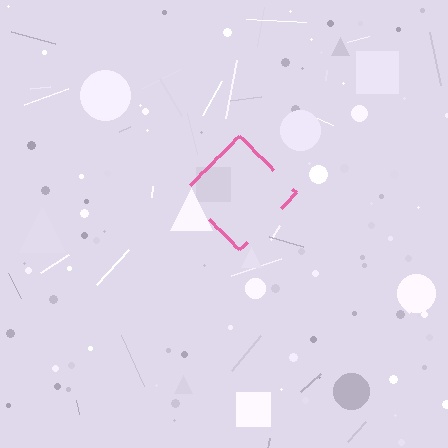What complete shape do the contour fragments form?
The contour fragments form a diamond.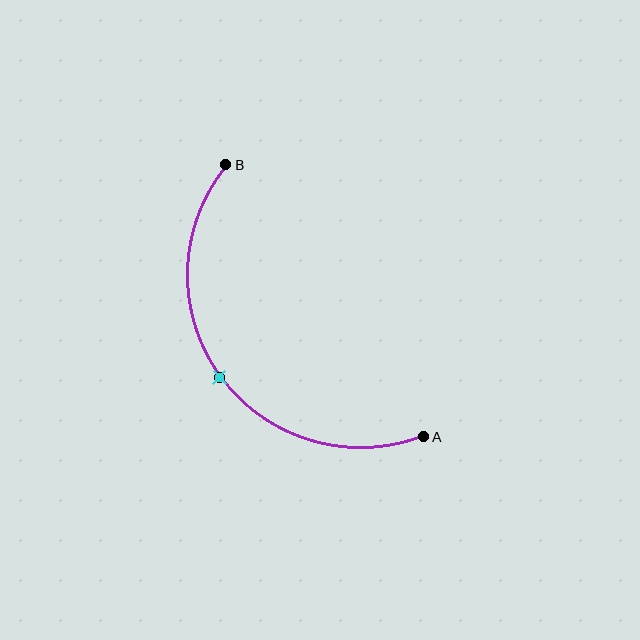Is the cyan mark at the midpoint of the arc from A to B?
Yes. The cyan mark lies on the arc at equal arc-length from both A and B — it is the arc midpoint.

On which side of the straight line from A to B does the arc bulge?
The arc bulges below and to the left of the straight line connecting A and B.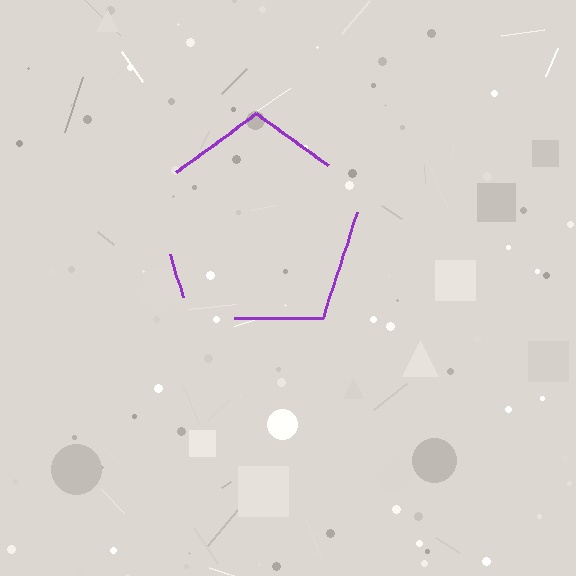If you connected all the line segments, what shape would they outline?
They would outline a pentagon.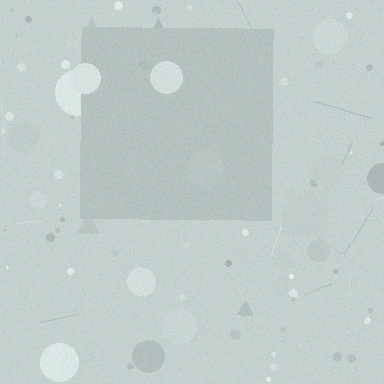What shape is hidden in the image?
A square is hidden in the image.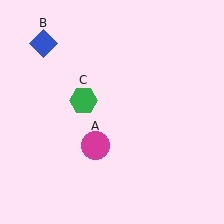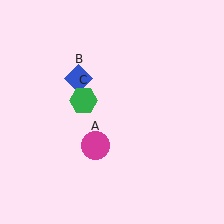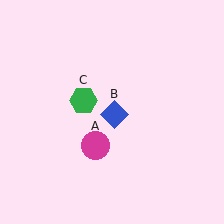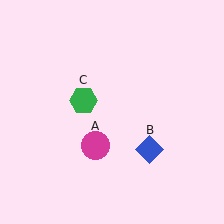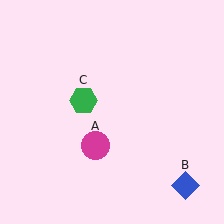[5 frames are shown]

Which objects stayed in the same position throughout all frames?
Magenta circle (object A) and green hexagon (object C) remained stationary.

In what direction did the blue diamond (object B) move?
The blue diamond (object B) moved down and to the right.